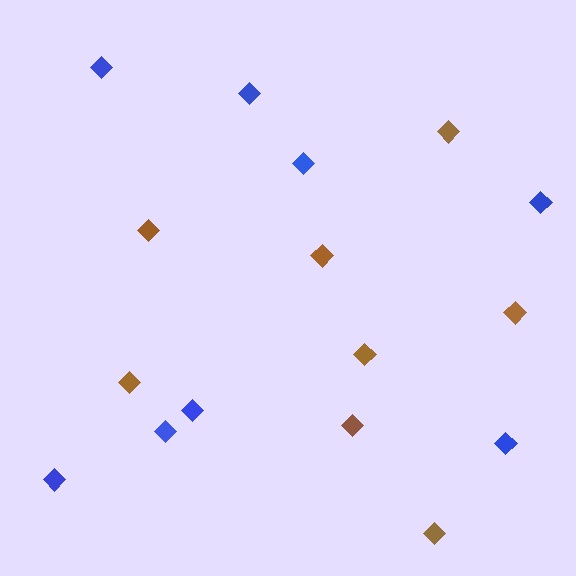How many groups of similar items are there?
There are 2 groups: one group of blue diamonds (8) and one group of brown diamonds (8).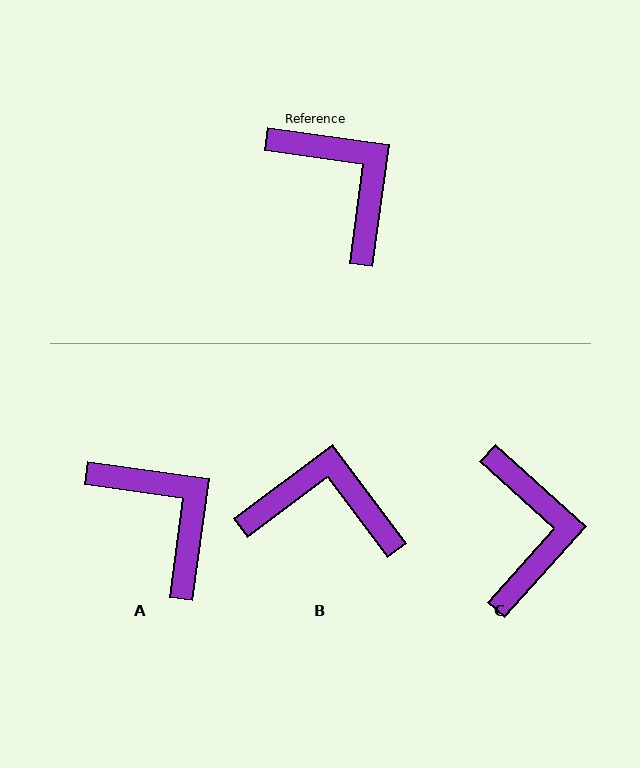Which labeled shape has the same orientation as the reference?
A.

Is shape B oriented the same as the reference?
No, it is off by about 45 degrees.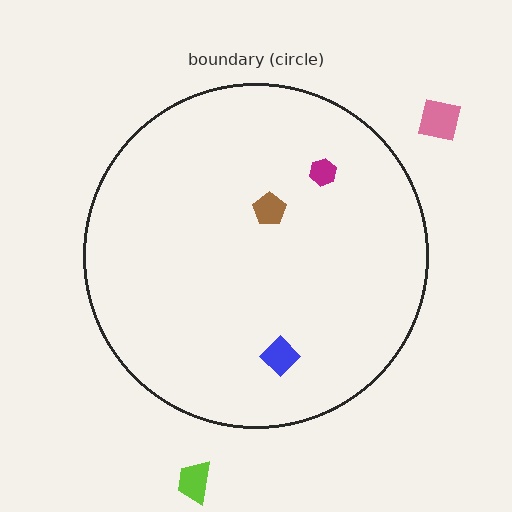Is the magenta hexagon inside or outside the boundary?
Inside.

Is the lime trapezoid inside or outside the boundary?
Outside.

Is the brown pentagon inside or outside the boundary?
Inside.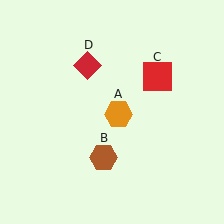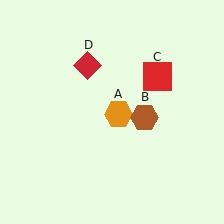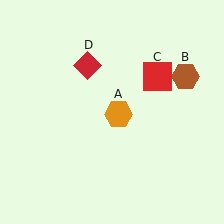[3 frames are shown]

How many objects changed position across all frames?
1 object changed position: brown hexagon (object B).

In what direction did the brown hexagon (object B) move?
The brown hexagon (object B) moved up and to the right.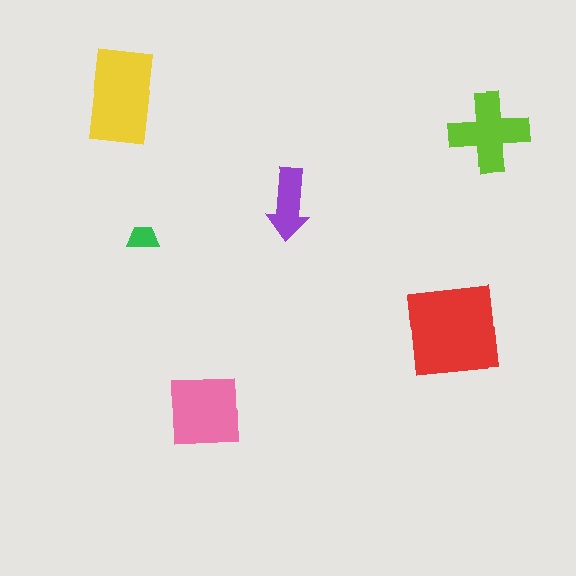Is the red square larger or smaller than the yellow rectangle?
Larger.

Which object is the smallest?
The green trapezoid.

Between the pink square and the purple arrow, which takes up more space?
The pink square.